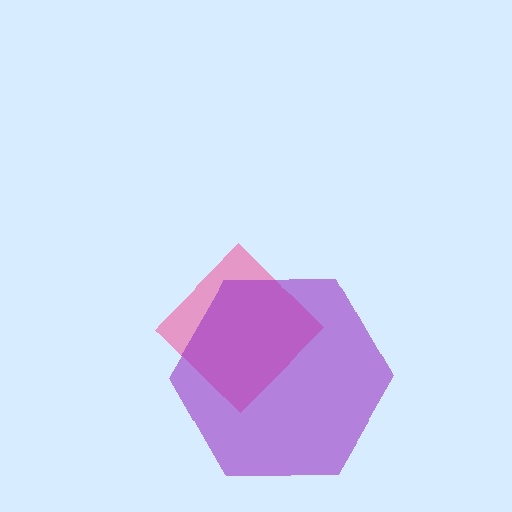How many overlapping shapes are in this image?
There are 2 overlapping shapes in the image.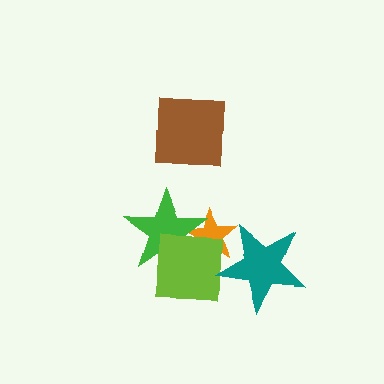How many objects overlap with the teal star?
2 objects overlap with the teal star.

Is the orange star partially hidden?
Yes, it is partially covered by another shape.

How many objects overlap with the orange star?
3 objects overlap with the orange star.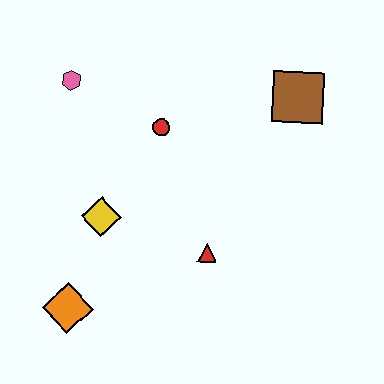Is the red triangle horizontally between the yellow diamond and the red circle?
No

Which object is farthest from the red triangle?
The pink hexagon is farthest from the red triangle.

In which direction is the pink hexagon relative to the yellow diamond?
The pink hexagon is above the yellow diamond.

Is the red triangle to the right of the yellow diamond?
Yes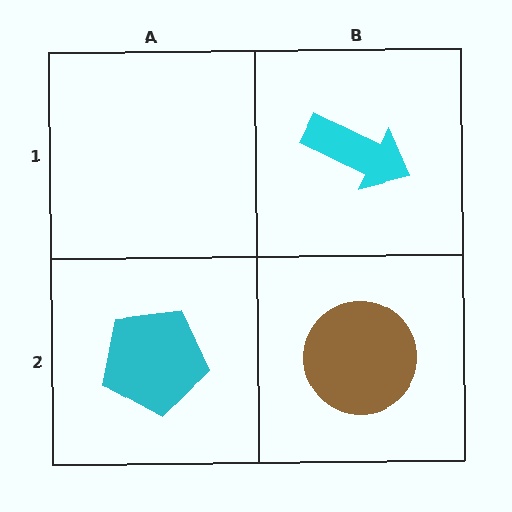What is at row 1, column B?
A cyan arrow.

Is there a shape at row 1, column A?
No, that cell is empty.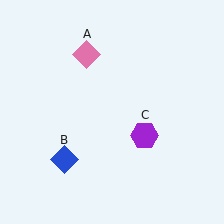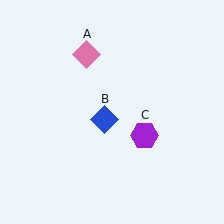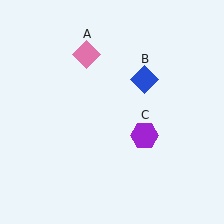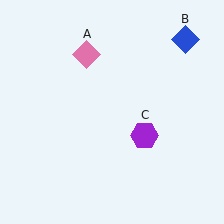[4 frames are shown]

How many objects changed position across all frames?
1 object changed position: blue diamond (object B).